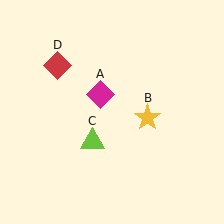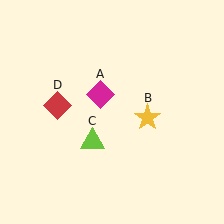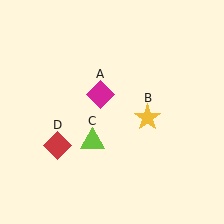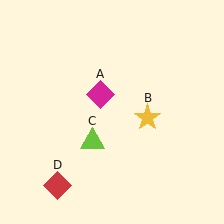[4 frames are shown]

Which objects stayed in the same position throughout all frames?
Magenta diamond (object A) and yellow star (object B) and lime triangle (object C) remained stationary.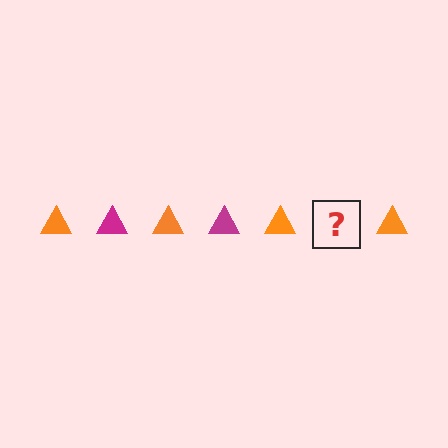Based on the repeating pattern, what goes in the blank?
The blank should be a magenta triangle.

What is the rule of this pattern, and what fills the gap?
The rule is that the pattern cycles through orange, magenta triangles. The gap should be filled with a magenta triangle.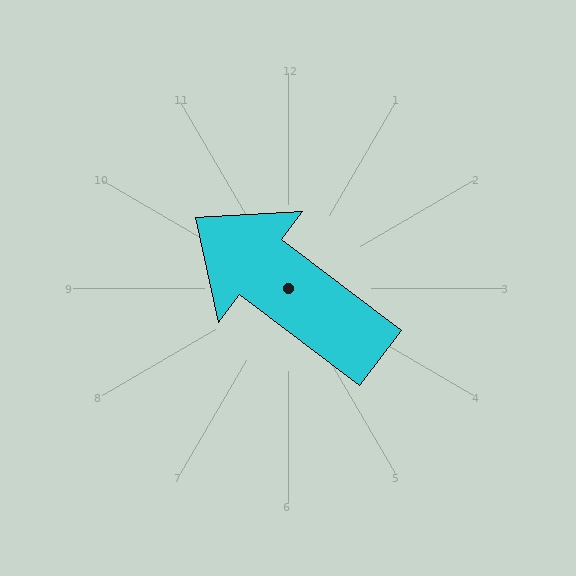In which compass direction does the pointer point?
Northwest.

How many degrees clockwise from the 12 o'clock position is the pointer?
Approximately 307 degrees.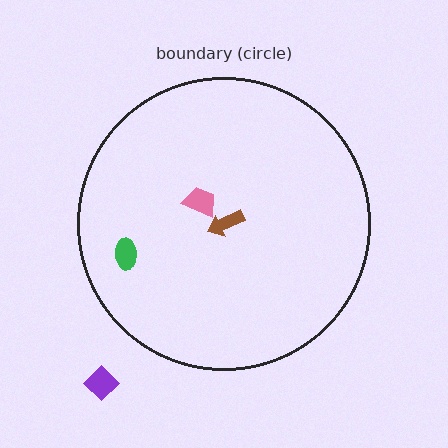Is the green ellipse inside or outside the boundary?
Inside.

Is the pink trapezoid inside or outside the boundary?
Inside.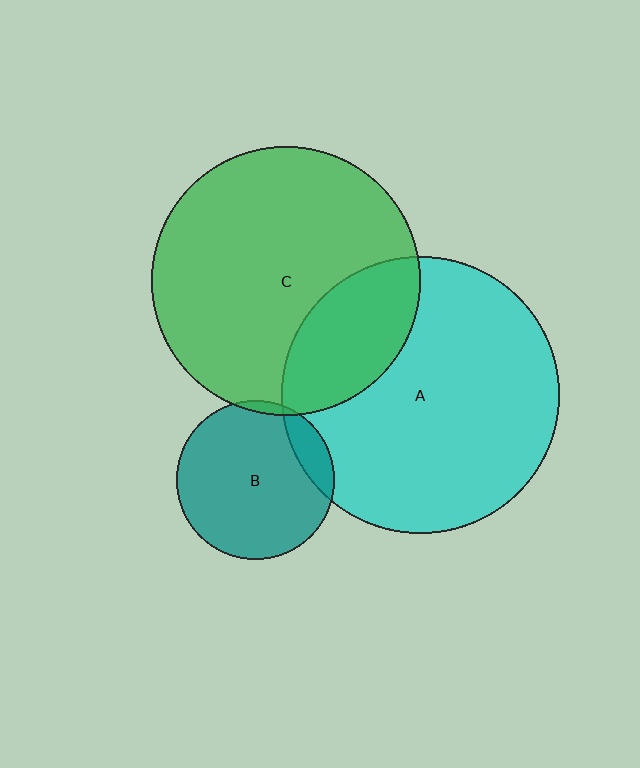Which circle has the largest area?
Circle A (cyan).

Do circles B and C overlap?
Yes.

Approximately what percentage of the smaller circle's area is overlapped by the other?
Approximately 5%.